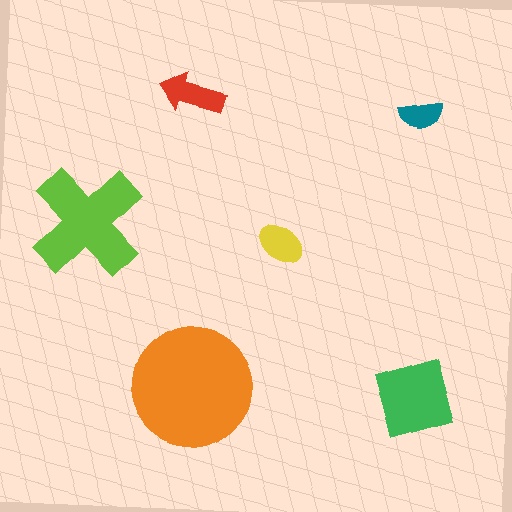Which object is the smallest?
The teal semicircle.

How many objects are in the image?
There are 6 objects in the image.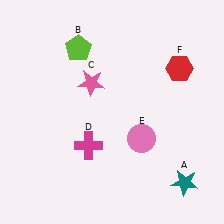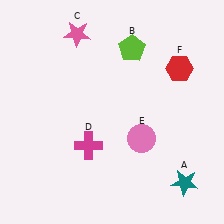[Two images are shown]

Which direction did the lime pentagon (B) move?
The lime pentagon (B) moved right.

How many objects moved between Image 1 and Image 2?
2 objects moved between the two images.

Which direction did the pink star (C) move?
The pink star (C) moved up.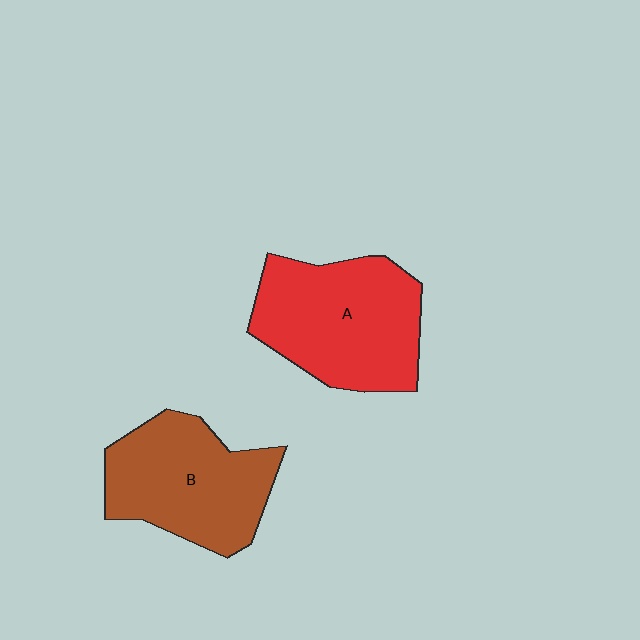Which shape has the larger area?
Shape A (red).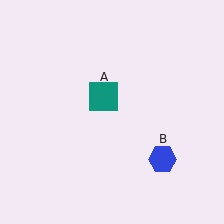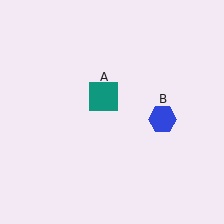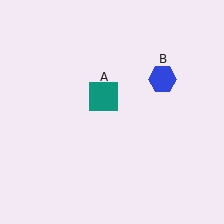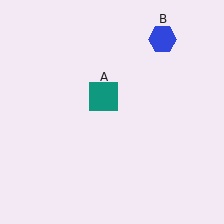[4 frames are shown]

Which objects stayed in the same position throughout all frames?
Teal square (object A) remained stationary.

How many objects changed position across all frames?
1 object changed position: blue hexagon (object B).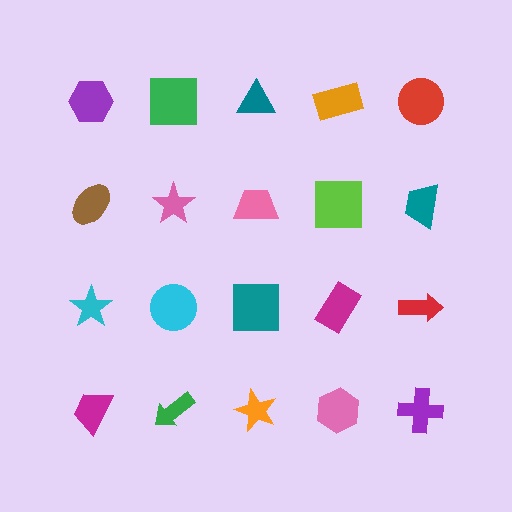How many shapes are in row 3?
5 shapes.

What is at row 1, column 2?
A green square.